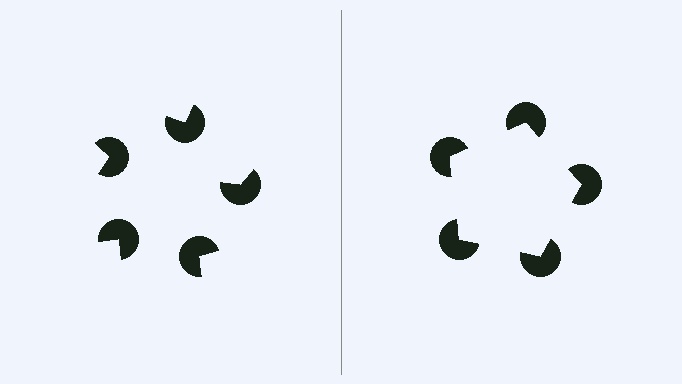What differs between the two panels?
The pac-man discs are positioned identically on both sides; only the wedge orientations differ. On the right they align to a pentagon; on the left they are misaligned.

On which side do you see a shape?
An illusory pentagon appears on the right side. On the left side the wedge cuts are rotated, so no coherent shape forms.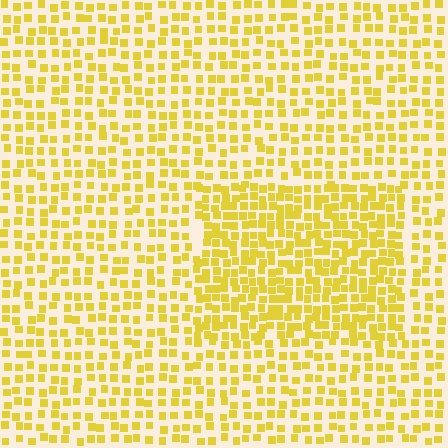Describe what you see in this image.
The image contains small yellow elements arranged at two different densities. A rectangle-shaped region is visible where the elements are more densely packed than the surrounding area.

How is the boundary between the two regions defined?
The boundary is defined by a change in element density (approximately 1.7x ratio). All elements are the same color, size, and shape.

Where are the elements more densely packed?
The elements are more densely packed inside the rectangle boundary.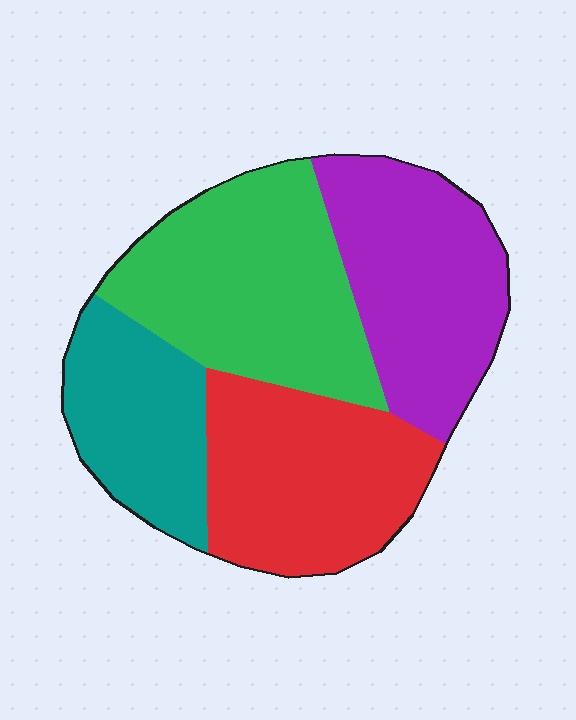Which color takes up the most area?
Green, at roughly 30%.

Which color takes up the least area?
Teal, at roughly 20%.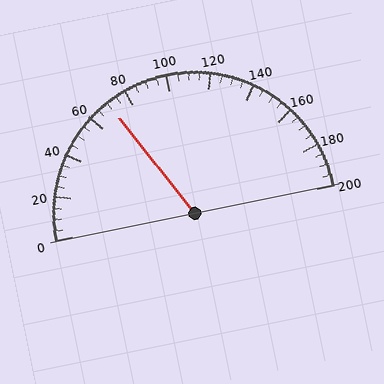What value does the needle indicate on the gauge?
The needle indicates approximately 70.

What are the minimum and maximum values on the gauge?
The gauge ranges from 0 to 200.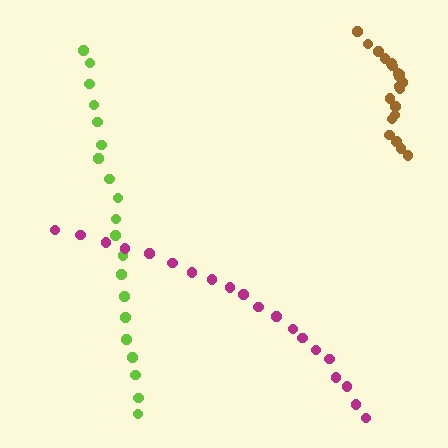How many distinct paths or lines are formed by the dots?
There are 3 distinct paths.